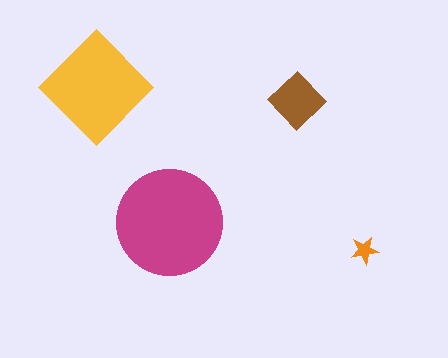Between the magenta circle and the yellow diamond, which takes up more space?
The magenta circle.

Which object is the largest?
The magenta circle.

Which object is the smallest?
The orange star.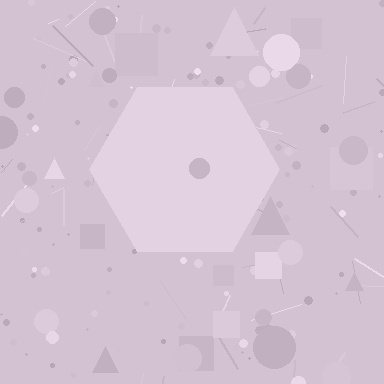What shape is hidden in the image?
A hexagon is hidden in the image.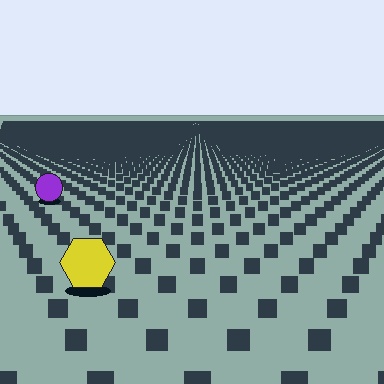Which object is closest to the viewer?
The yellow hexagon is closest. The texture marks near it are larger and more spread out.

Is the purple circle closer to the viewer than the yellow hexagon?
No. The yellow hexagon is closer — you can tell from the texture gradient: the ground texture is coarser near it.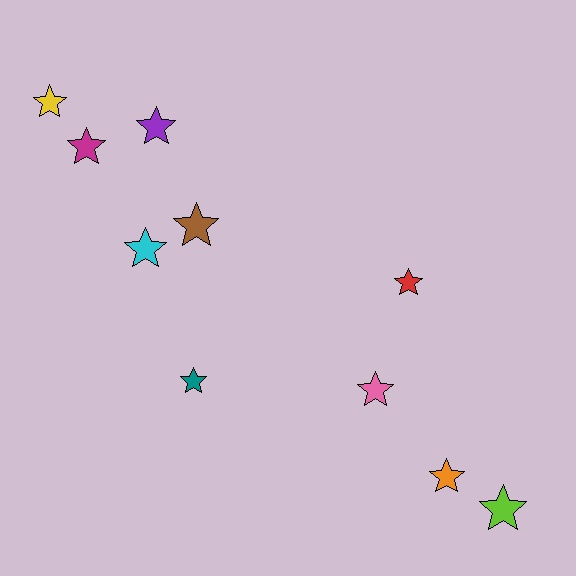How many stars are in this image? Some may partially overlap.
There are 10 stars.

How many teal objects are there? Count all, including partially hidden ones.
There is 1 teal object.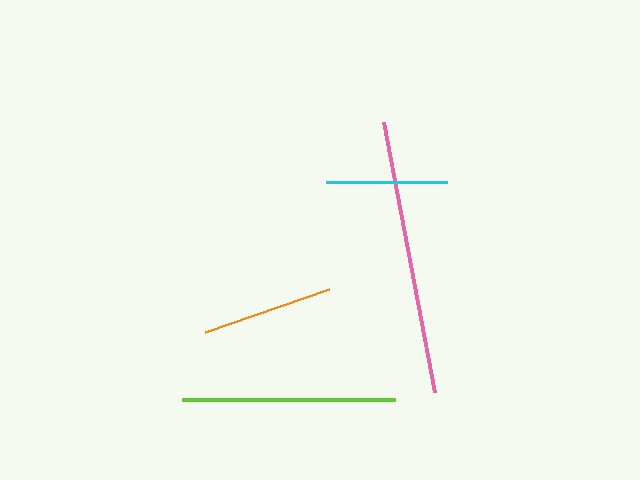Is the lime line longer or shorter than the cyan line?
The lime line is longer than the cyan line.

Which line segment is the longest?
The pink line is the longest at approximately 274 pixels.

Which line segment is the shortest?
The cyan line is the shortest at approximately 121 pixels.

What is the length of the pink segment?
The pink segment is approximately 274 pixels long.